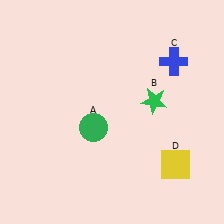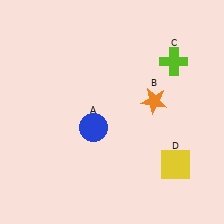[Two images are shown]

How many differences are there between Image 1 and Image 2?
There are 3 differences between the two images.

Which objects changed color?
A changed from green to blue. B changed from green to orange. C changed from blue to lime.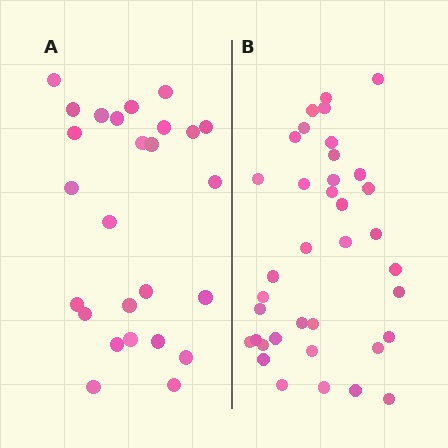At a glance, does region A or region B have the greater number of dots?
Region B (the right region) has more dots.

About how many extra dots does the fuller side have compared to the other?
Region B has roughly 12 or so more dots than region A.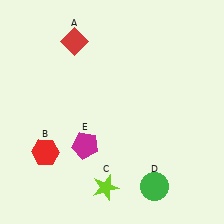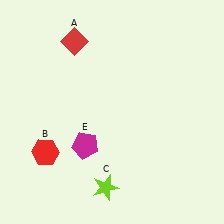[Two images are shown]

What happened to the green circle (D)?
The green circle (D) was removed in Image 2. It was in the bottom-right area of Image 1.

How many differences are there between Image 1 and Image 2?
There is 1 difference between the two images.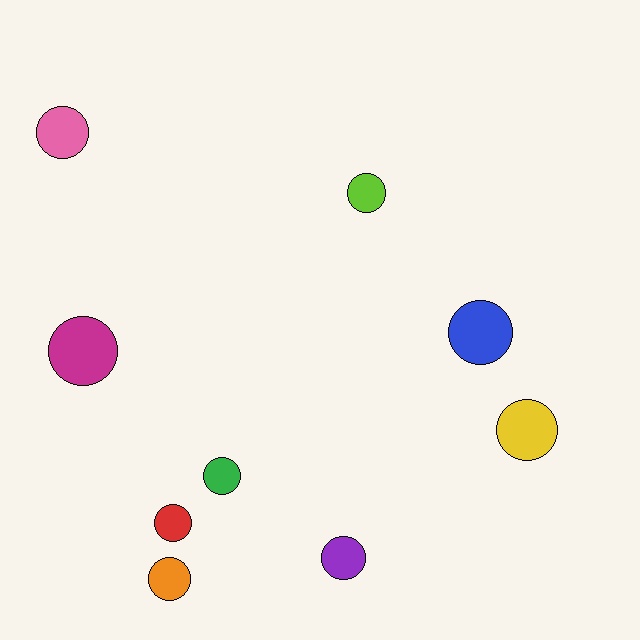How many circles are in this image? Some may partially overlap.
There are 9 circles.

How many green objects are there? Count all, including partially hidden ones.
There is 1 green object.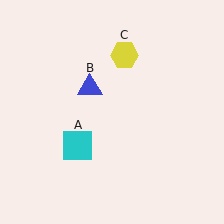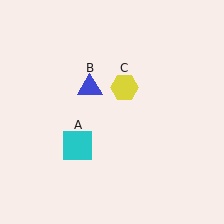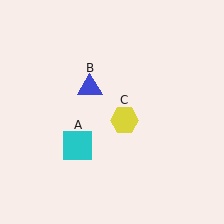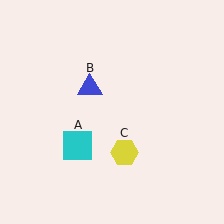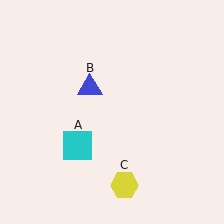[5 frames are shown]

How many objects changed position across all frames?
1 object changed position: yellow hexagon (object C).